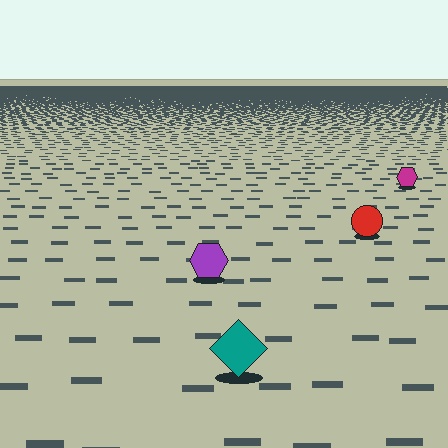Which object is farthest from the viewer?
The magenta hexagon is farthest from the viewer. It appears smaller and the ground texture around it is denser.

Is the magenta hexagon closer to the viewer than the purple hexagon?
No. The purple hexagon is closer — you can tell from the texture gradient: the ground texture is coarser near it.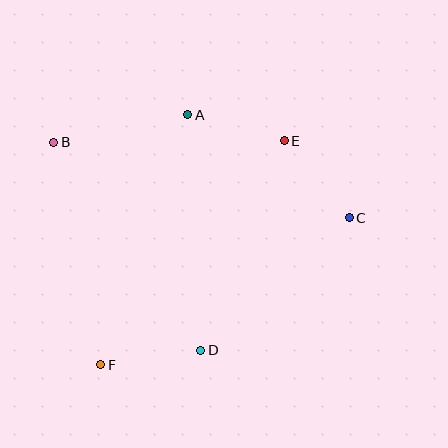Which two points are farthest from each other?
Points B and C are farthest from each other.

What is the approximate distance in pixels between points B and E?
The distance between B and E is approximately 231 pixels.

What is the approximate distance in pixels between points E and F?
The distance between E and F is approximately 290 pixels.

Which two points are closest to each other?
Points A and E are closest to each other.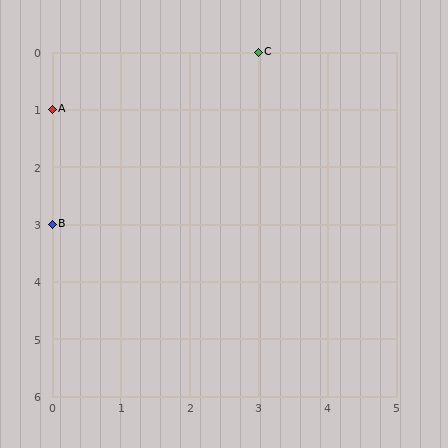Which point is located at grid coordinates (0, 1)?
Point A is at (0, 1).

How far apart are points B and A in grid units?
Points B and A are 2 rows apart.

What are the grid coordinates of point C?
Point C is at grid coordinates (3, 0).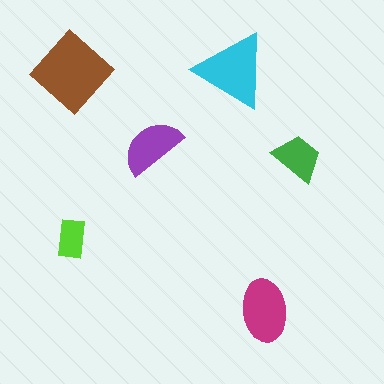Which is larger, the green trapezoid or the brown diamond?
The brown diamond.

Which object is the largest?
The brown diamond.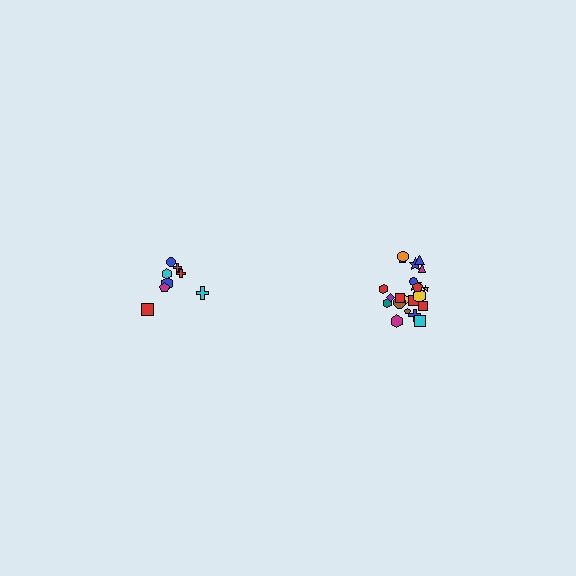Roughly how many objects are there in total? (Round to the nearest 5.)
Roughly 30 objects in total.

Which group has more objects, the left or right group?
The right group.